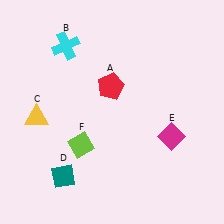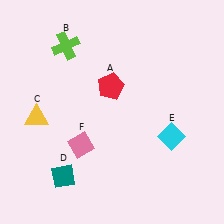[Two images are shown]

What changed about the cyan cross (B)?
In Image 1, B is cyan. In Image 2, it changed to lime.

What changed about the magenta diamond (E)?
In Image 1, E is magenta. In Image 2, it changed to cyan.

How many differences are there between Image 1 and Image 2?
There are 3 differences between the two images.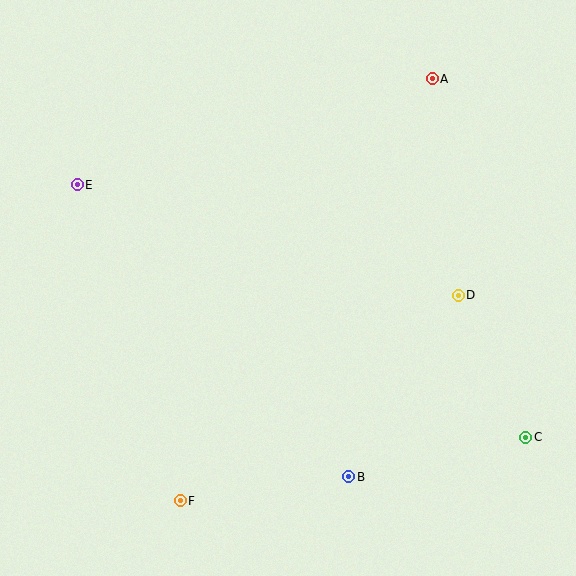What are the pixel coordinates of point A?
Point A is at (432, 79).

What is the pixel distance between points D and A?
The distance between D and A is 218 pixels.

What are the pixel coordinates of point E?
Point E is at (77, 185).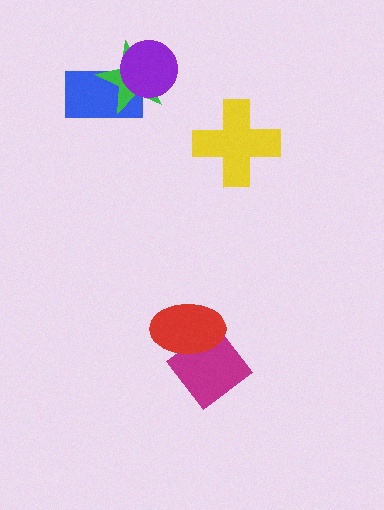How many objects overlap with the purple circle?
2 objects overlap with the purple circle.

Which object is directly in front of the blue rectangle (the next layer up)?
The green star is directly in front of the blue rectangle.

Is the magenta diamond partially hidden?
Yes, it is partially covered by another shape.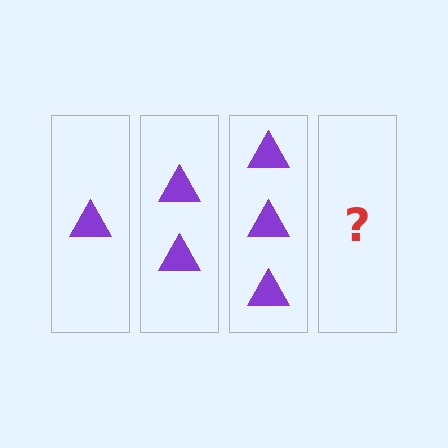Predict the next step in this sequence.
The next step is 4 triangles.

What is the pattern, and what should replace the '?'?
The pattern is that each step adds one more triangle. The '?' should be 4 triangles.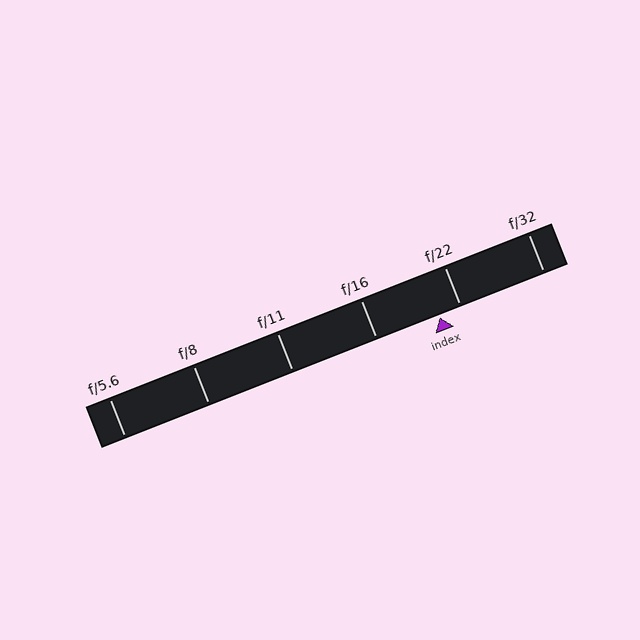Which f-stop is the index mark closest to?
The index mark is closest to f/22.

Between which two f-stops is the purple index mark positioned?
The index mark is between f/16 and f/22.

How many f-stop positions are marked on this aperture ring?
There are 6 f-stop positions marked.